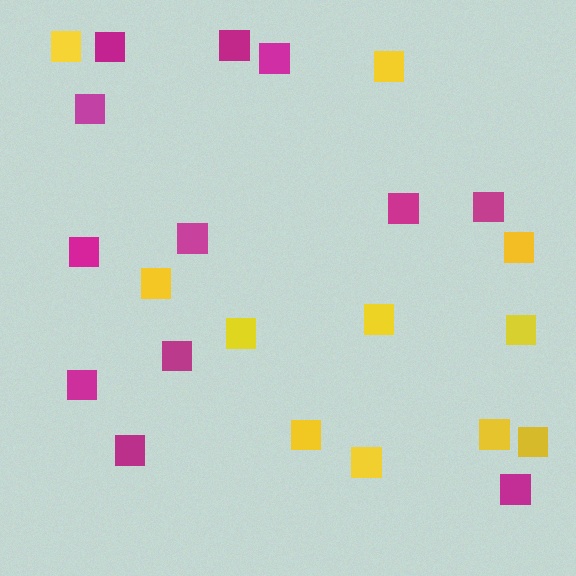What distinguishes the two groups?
There are 2 groups: one group of magenta squares (12) and one group of yellow squares (11).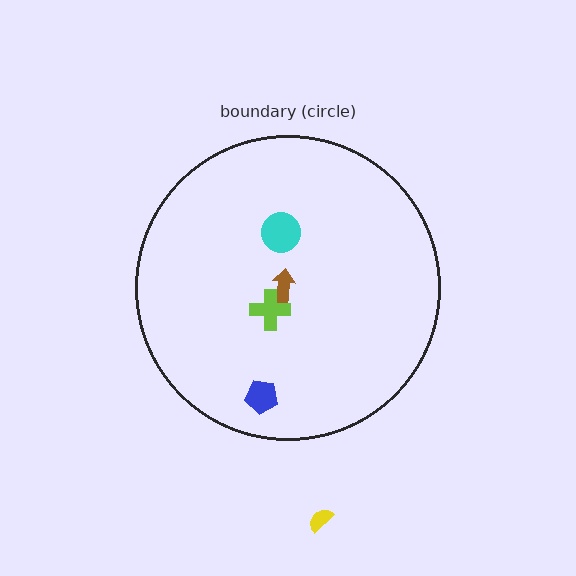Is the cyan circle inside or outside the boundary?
Inside.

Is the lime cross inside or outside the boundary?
Inside.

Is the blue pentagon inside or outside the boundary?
Inside.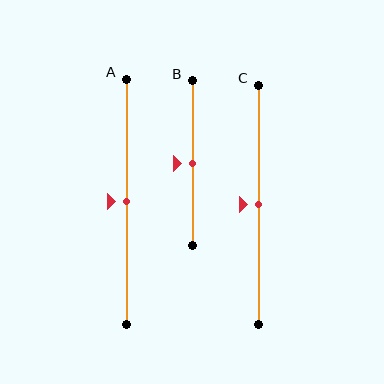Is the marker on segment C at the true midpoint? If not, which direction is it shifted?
Yes, the marker on segment C is at the true midpoint.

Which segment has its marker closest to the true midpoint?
Segment A has its marker closest to the true midpoint.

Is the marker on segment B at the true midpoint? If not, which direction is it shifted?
Yes, the marker on segment B is at the true midpoint.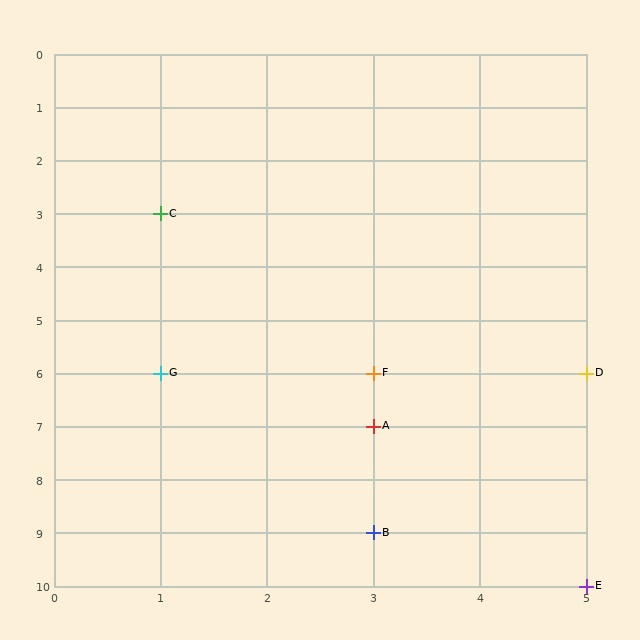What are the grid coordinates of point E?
Point E is at grid coordinates (5, 10).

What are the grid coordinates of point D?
Point D is at grid coordinates (5, 6).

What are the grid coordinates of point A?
Point A is at grid coordinates (3, 7).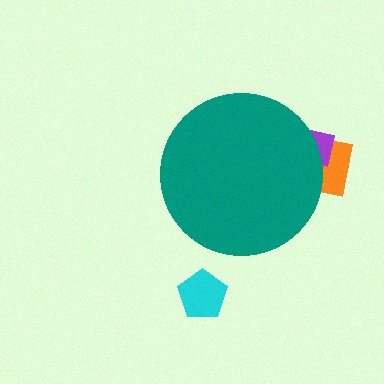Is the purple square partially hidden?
Yes, the purple square is partially hidden behind the teal circle.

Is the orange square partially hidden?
Yes, the orange square is partially hidden behind the teal circle.